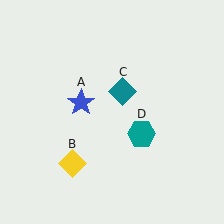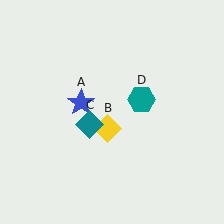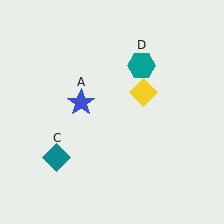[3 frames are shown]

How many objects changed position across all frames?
3 objects changed position: yellow diamond (object B), teal diamond (object C), teal hexagon (object D).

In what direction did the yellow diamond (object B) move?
The yellow diamond (object B) moved up and to the right.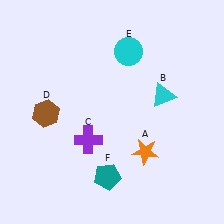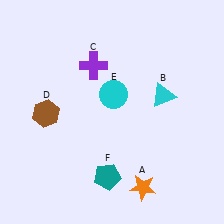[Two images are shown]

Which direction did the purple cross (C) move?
The purple cross (C) moved up.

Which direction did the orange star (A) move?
The orange star (A) moved down.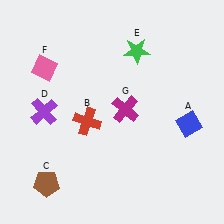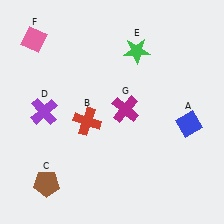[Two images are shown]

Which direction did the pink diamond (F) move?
The pink diamond (F) moved up.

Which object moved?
The pink diamond (F) moved up.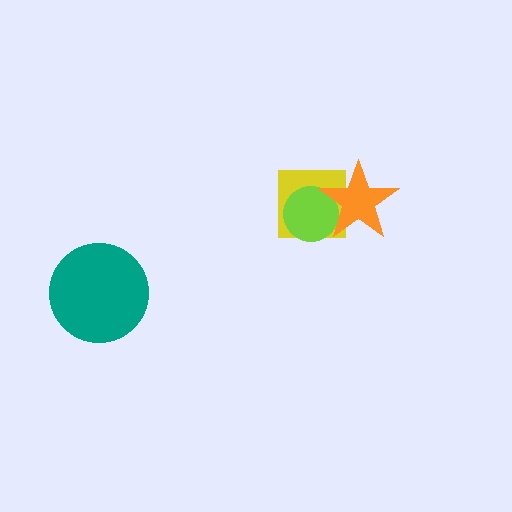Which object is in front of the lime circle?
The orange star is in front of the lime circle.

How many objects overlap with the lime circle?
2 objects overlap with the lime circle.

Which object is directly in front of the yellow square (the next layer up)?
The lime circle is directly in front of the yellow square.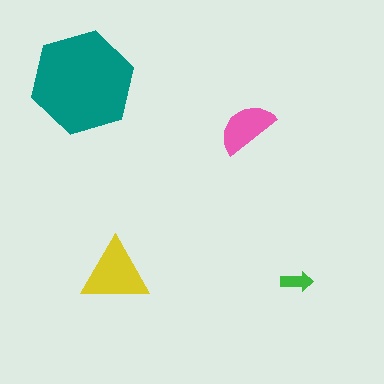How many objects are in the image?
There are 4 objects in the image.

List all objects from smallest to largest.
The green arrow, the pink semicircle, the yellow triangle, the teal hexagon.